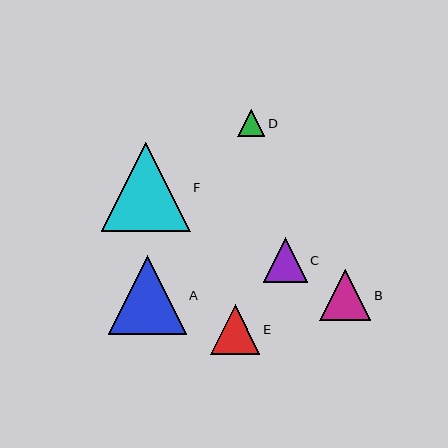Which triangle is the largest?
Triangle F is the largest with a size of approximately 89 pixels.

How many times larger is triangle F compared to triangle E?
Triangle F is approximately 1.8 times the size of triangle E.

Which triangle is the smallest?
Triangle D is the smallest with a size of approximately 27 pixels.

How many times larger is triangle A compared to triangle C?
Triangle A is approximately 1.8 times the size of triangle C.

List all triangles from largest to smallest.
From largest to smallest: F, A, B, E, C, D.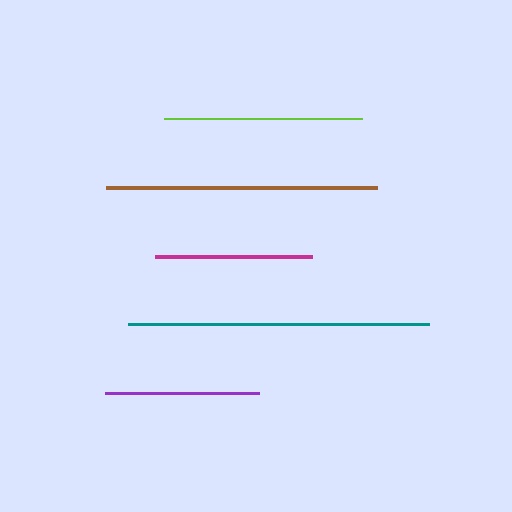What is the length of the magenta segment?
The magenta segment is approximately 156 pixels long.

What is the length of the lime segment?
The lime segment is approximately 198 pixels long.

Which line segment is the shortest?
The purple line is the shortest at approximately 154 pixels.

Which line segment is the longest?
The teal line is the longest at approximately 301 pixels.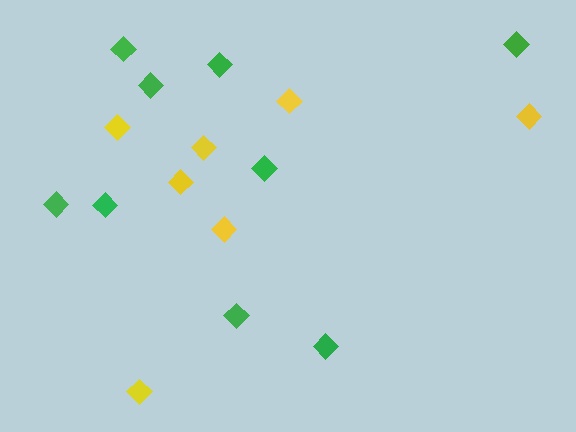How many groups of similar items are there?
There are 2 groups: one group of green diamonds (9) and one group of yellow diamonds (7).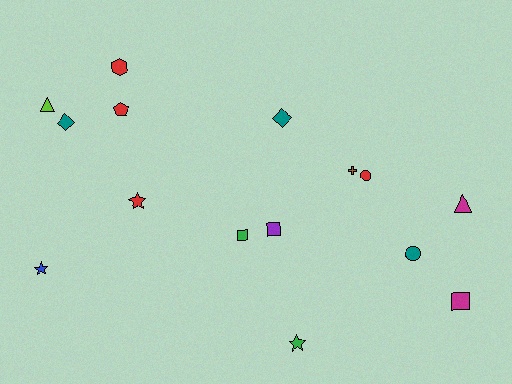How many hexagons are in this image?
There is 1 hexagon.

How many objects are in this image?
There are 15 objects.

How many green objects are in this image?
There are 2 green objects.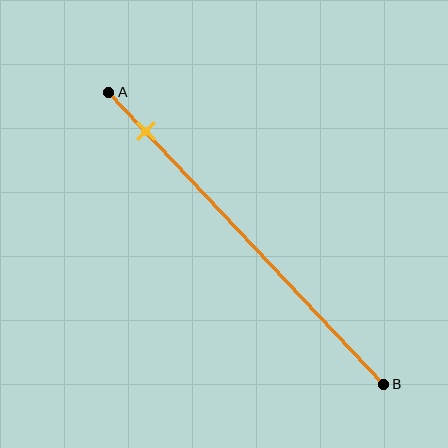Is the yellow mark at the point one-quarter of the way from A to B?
No, the mark is at about 15% from A, not at the 25% one-quarter point.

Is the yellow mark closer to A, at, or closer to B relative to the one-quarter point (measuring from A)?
The yellow mark is closer to point A than the one-quarter point of segment AB.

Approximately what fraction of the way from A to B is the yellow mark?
The yellow mark is approximately 15% of the way from A to B.